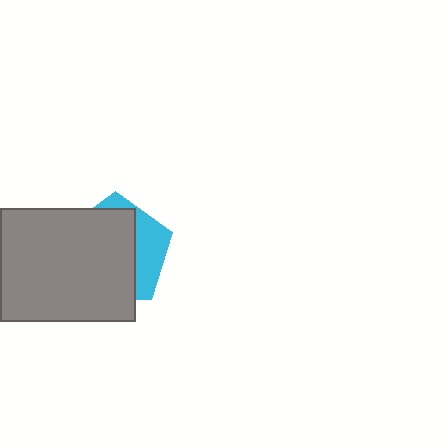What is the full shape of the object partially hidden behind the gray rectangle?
The partially hidden object is a cyan pentagon.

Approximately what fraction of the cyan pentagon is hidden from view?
Roughly 69% of the cyan pentagon is hidden behind the gray rectangle.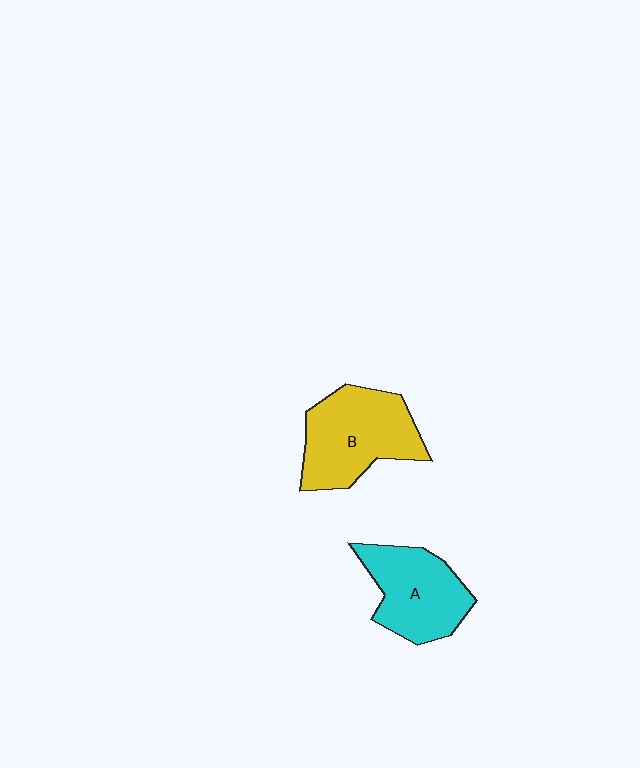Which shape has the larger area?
Shape B (yellow).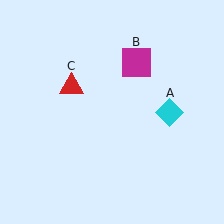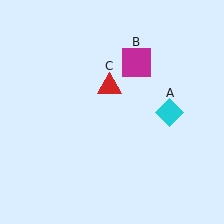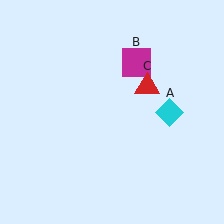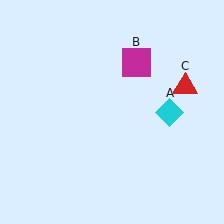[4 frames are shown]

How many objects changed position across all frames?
1 object changed position: red triangle (object C).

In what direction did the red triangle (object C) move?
The red triangle (object C) moved right.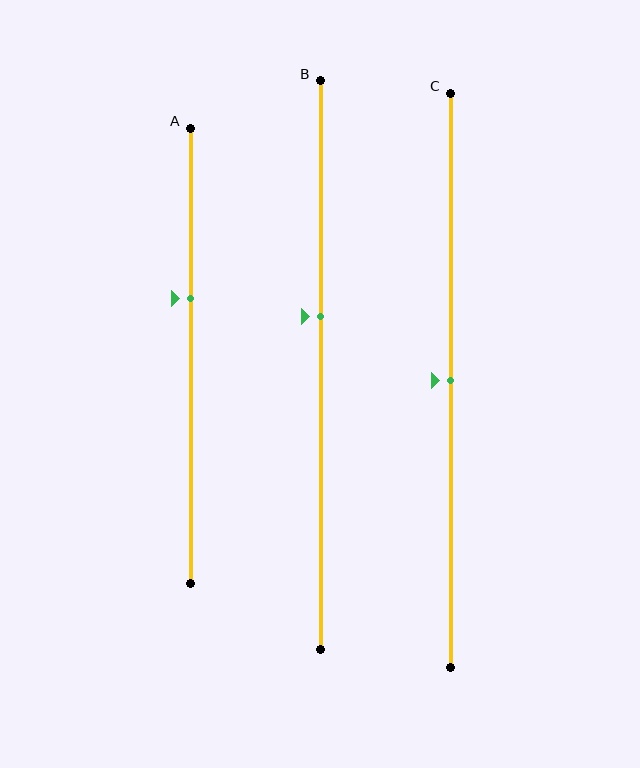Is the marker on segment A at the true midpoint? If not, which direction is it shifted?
No, the marker on segment A is shifted upward by about 13% of the segment length.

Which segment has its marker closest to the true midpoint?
Segment C has its marker closest to the true midpoint.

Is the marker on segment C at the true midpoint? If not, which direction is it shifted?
Yes, the marker on segment C is at the true midpoint.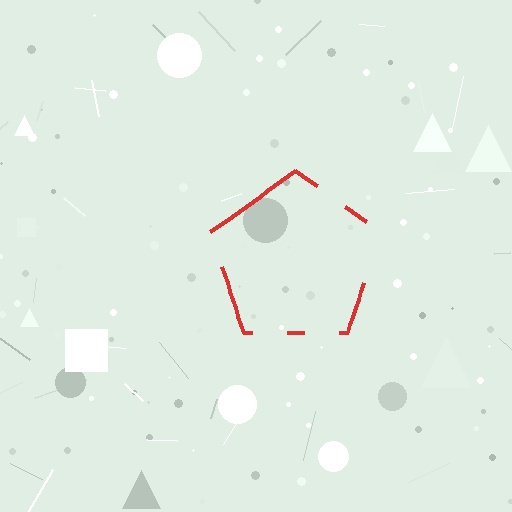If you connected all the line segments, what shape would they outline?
They would outline a pentagon.